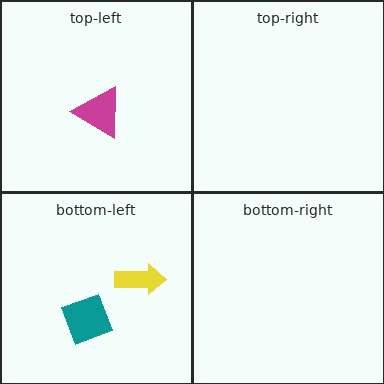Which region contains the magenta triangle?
The top-left region.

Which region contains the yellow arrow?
The bottom-left region.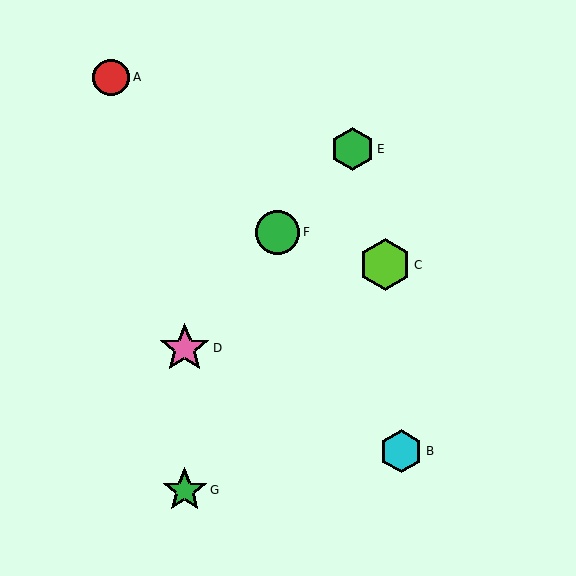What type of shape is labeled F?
Shape F is a green circle.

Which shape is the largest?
The lime hexagon (labeled C) is the largest.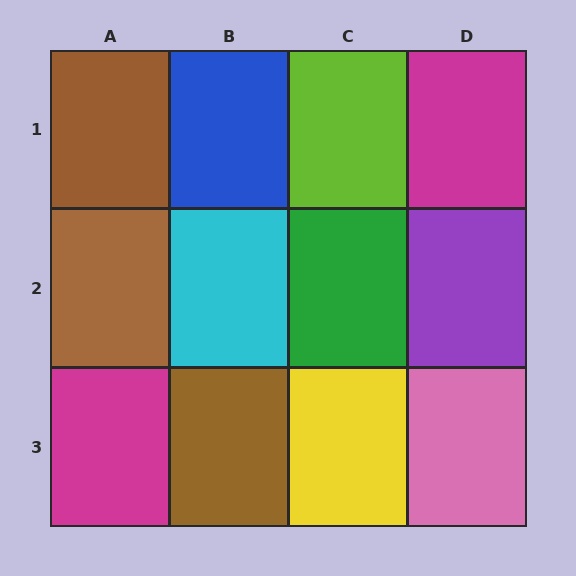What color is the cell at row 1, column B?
Blue.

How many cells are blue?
1 cell is blue.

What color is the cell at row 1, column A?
Brown.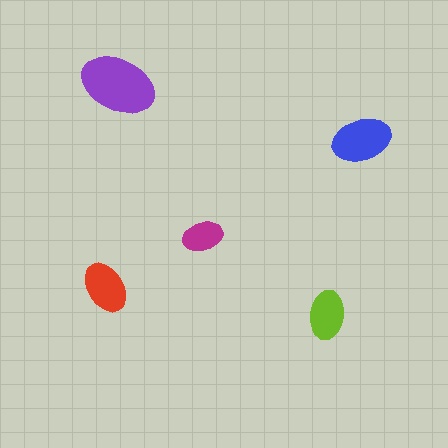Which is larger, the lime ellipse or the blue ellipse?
The blue one.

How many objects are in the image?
There are 5 objects in the image.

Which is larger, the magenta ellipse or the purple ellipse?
The purple one.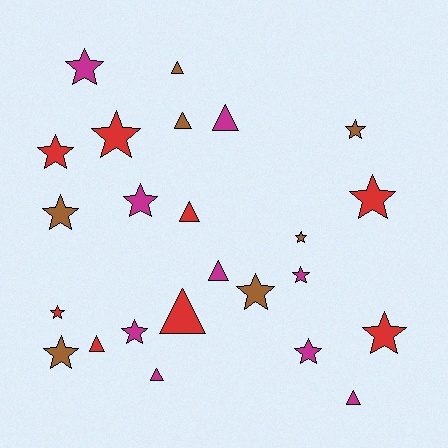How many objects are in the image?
There are 24 objects.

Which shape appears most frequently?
Star, with 15 objects.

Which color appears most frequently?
Magenta, with 9 objects.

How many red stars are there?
There are 5 red stars.